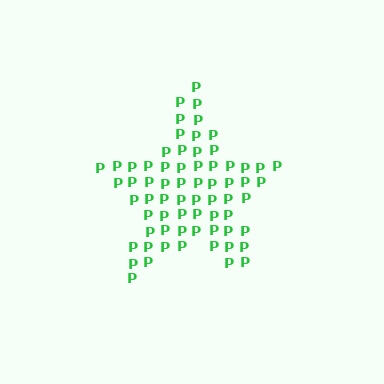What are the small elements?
The small elements are letter P's.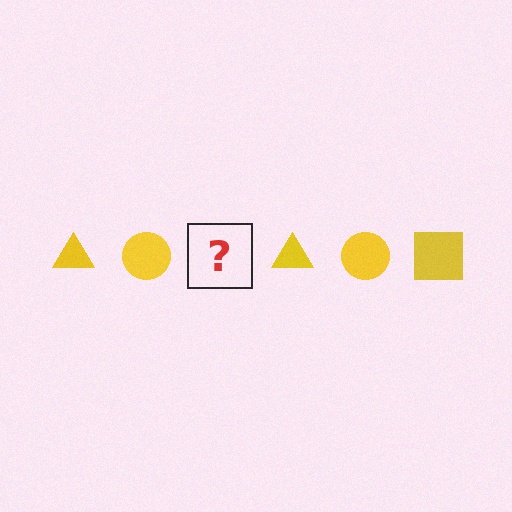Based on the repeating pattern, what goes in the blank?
The blank should be a yellow square.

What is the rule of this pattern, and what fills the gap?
The rule is that the pattern cycles through triangle, circle, square shapes in yellow. The gap should be filled with a yellow square.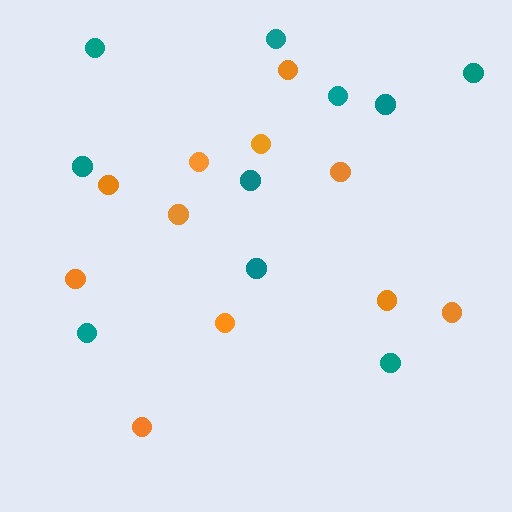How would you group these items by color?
There are 2 groups: one group of orange circles (11) and one group of teal circles (10).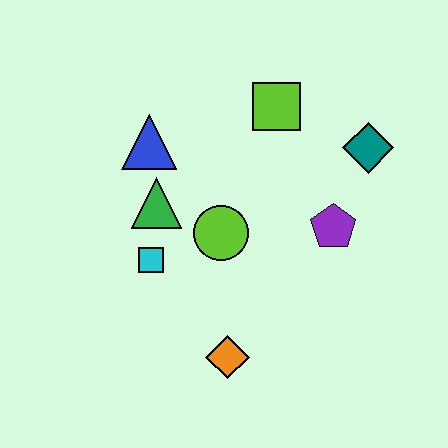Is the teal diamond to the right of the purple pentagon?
Yes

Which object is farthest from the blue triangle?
The orange diamond is farthest from the blue triangle.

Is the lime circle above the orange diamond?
Yes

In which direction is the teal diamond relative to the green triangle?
The teal diamond is to the right of the green triangle.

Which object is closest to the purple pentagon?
The teal diamond is closest to the purple pentagon.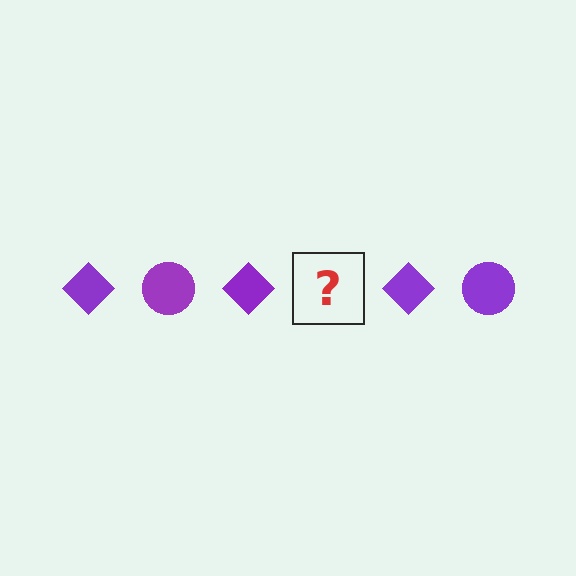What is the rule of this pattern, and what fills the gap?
The rule is that the pattern cycles through diamond, circle shapes in purple. The gap should be filled with a purple circle.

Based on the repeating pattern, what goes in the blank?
The blank should be a purple circle.